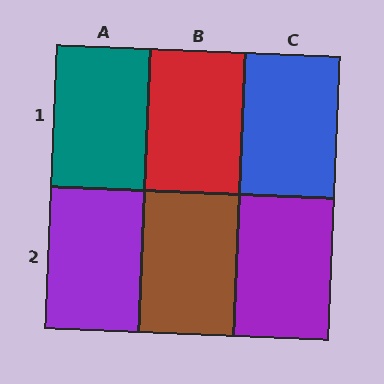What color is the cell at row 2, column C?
Purple.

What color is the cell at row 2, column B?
Brown.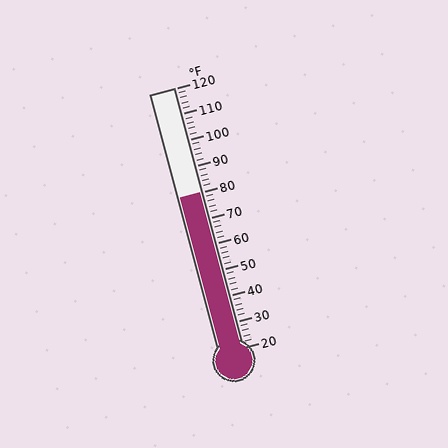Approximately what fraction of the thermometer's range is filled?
The thermometer is filled to approximately 60% of its range.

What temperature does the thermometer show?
The thermometer shows approximately 80°F.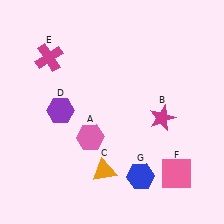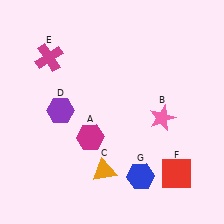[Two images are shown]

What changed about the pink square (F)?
In Image 1, F is pink. In Image 2, it changed to red.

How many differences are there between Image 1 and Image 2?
There are 3 differences between the two images.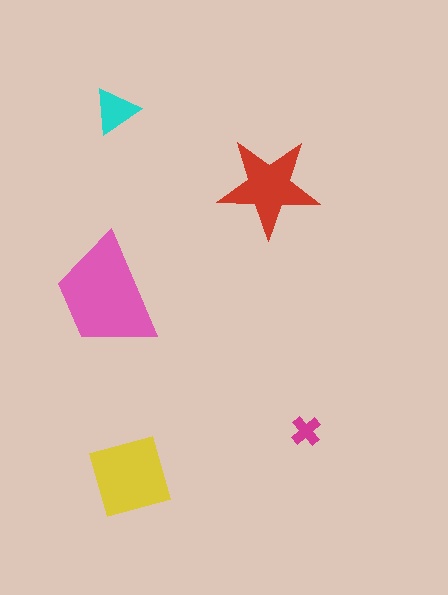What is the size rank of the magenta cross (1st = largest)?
5th.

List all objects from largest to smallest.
The pink trapezoid, the yellow square, the red star, the cyan triangle, the magenta cross.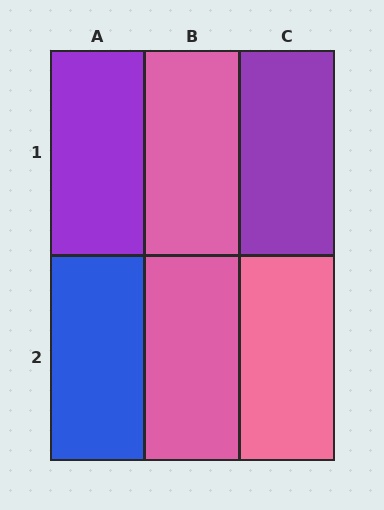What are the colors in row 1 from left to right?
Purple, pink, purple.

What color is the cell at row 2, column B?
Pink.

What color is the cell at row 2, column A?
Blue.